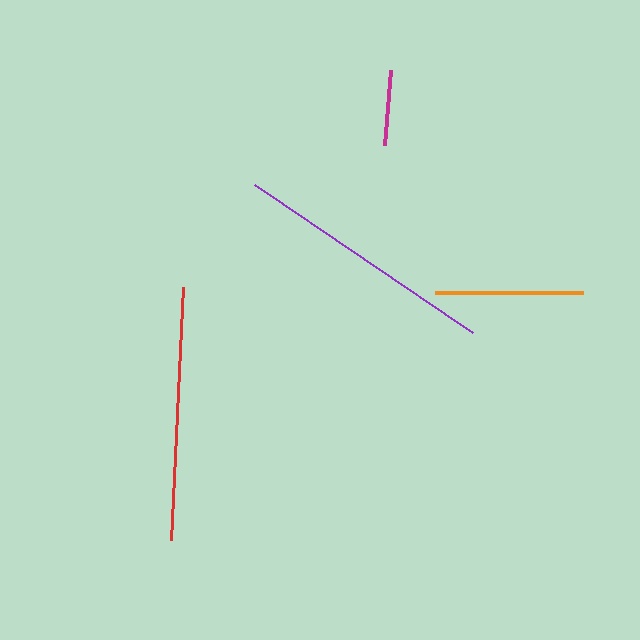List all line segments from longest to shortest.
From longest to shortest: purple, red, orange, magenta.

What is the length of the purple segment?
The purple segment is approximately 264 pixels long.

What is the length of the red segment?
The red segment is approximately 253 pixels long.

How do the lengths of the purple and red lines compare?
The purple and red lines are approximately the same length.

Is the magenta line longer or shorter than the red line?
The red line is longer than the magenta line.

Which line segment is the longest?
The purple line is the longest at approximately 264 pixels.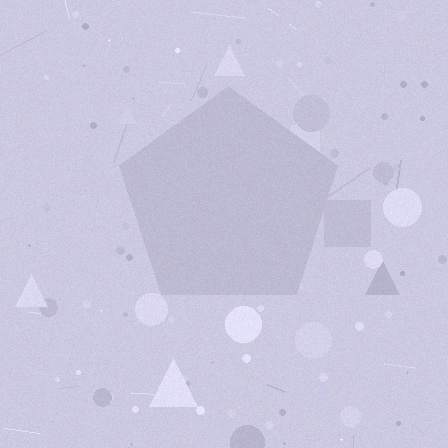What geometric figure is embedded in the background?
A pentagon is embedded in the background.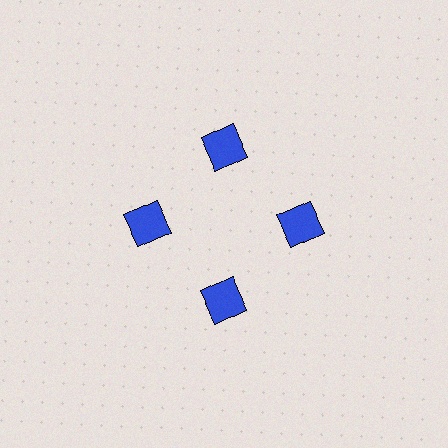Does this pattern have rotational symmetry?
Yes, this pattern has 4-fold rotational symmetry. It looks the same after rotating 90 degrees around the center.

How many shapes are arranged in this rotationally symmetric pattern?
There are 4 shapes, arranged in 4 groups of 1.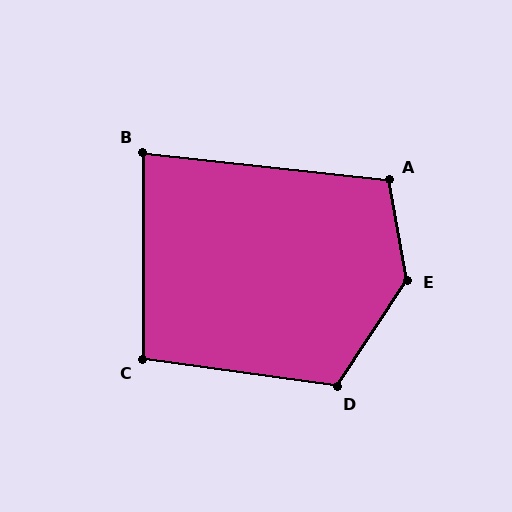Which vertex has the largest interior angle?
E, at approximately 136 degrees.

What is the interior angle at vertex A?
Approximately 107 degrees (obtuse).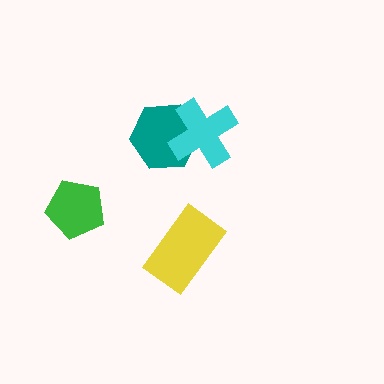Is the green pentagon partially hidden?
No, no other shape covers it.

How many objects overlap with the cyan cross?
1 object overlaps with the cyan cross.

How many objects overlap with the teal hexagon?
1 object overlaps with the teal hexagon.